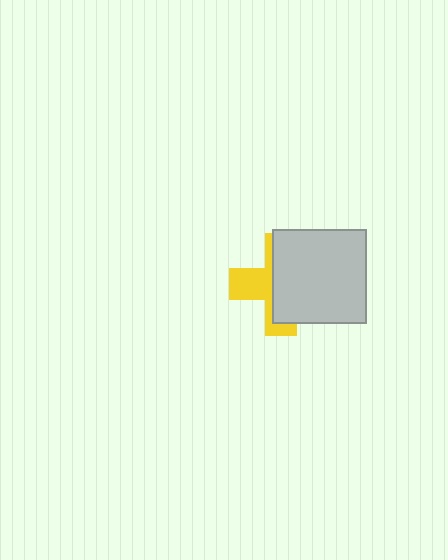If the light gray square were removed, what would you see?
You would see the complete yellow cross.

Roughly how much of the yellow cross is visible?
A small part of it is visible (roughly 38%).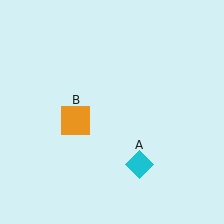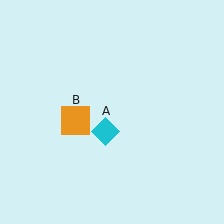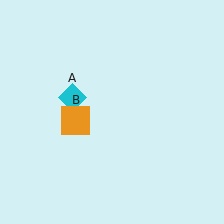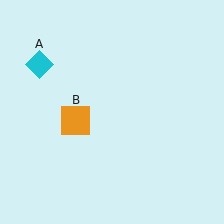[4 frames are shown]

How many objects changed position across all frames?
1 object changed position: cyan diamond (object A).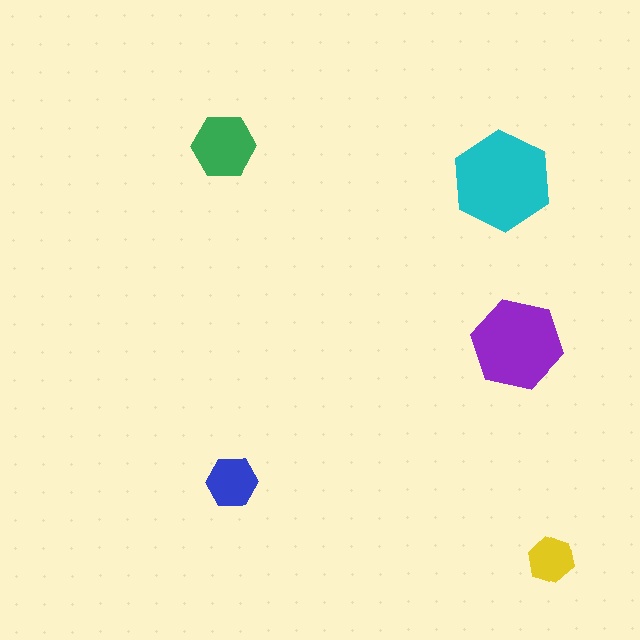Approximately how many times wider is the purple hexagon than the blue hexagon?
About 2 times wider.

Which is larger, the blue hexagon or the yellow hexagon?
The blue one.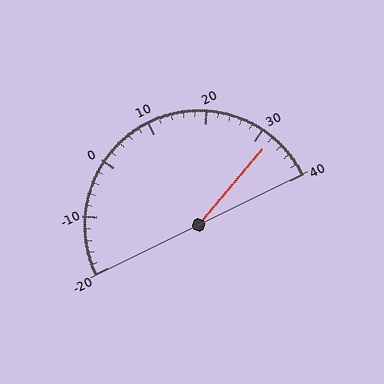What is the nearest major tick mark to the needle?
The nearest major tick mark is 30.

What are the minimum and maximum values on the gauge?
The gauge ranges from -20 to 40.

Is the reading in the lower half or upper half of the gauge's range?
The reading is in the upper half of the range (-20 to 40).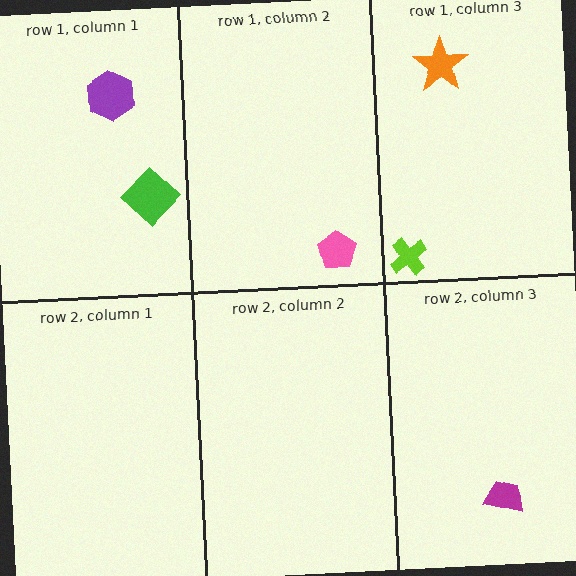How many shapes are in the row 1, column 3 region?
2.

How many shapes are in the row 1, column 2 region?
1.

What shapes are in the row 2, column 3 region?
The magenta trapezoid.